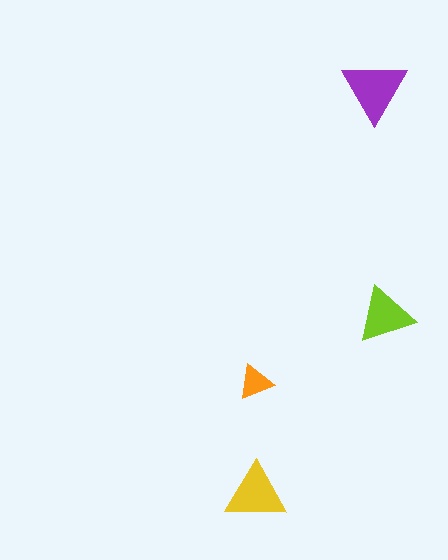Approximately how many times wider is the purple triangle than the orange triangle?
About 2 times wider.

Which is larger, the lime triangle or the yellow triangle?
The yellow one.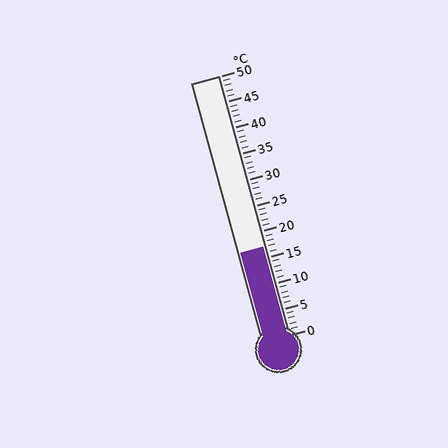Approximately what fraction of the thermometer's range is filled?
The thermometer is filled to approximately 35% of its range.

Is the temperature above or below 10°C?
The temperature is above 10°C.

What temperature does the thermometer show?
The thermometer shows approximately 17°C.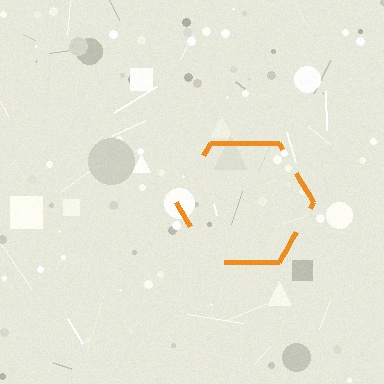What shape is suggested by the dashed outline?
The dashed outline suggests a hexagon.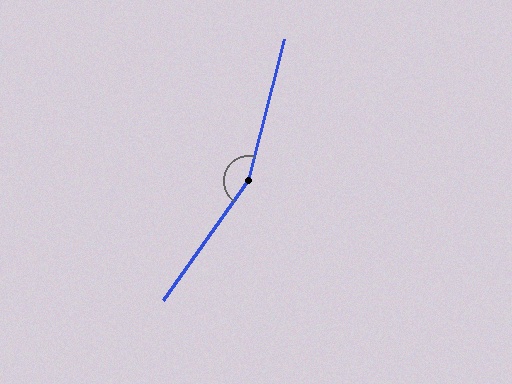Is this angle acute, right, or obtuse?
It is obtuse.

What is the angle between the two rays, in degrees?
Approximately 159 degrees.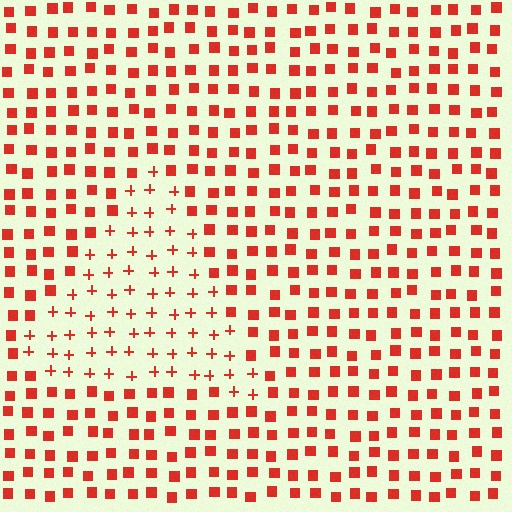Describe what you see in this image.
The image is filled with small red elements arranged in a uniform grid. A triangle-shaped region contains plus signs, while the surrounding area contains squares. The boundary is defined purely by the change in element shape.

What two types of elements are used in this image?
The image uses plus signs inside the triangle region and squares outside it.